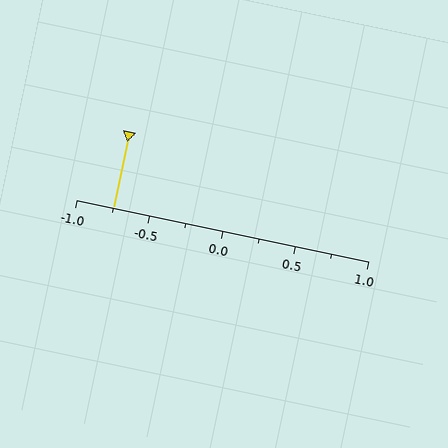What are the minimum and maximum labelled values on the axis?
The axis runs from -1.0 to 1.0.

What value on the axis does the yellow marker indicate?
The marker indicates approximately -0.75.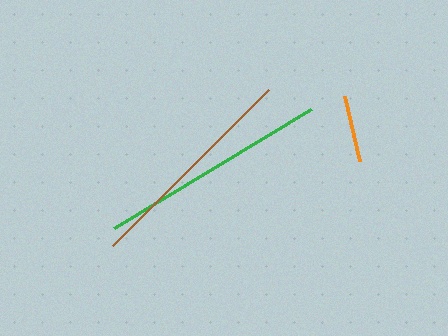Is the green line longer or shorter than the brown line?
The green line is longer than the brown line.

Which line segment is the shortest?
The orange line is the shortest at approximately 67 pixels.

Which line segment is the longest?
The green line is the longest at approximately 230 pixels.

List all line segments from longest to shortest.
From longest to shortest: green, brown, orange.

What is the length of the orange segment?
The orange segment is approximately 67 pixels long.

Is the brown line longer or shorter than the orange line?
The brown line is longer than the orange line.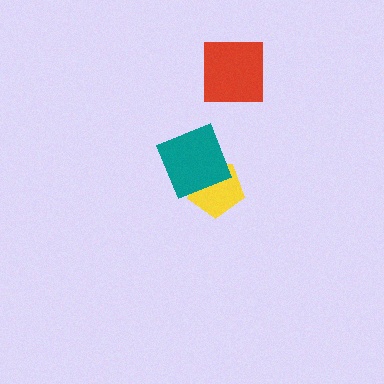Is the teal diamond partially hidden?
No, no other shape covers it.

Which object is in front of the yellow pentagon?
The teal diamond is in front of the yellow pentagon.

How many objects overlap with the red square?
0 objects overlap with the red square.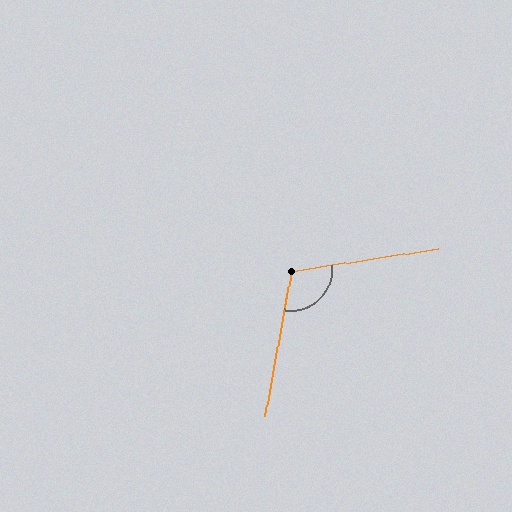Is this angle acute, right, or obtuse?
It is obtuse.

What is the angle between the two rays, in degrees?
Approximately 109 degrees.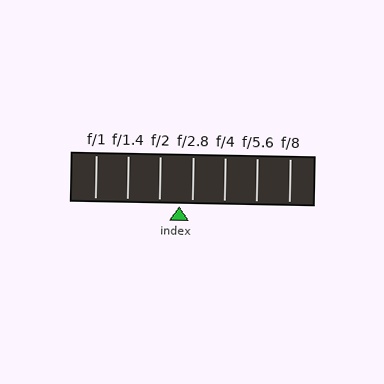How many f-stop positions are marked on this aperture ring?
There are 7 f-stop positions marked.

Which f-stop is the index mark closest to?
The index mark is closest to f/2.8.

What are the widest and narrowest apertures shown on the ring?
The widest aperture shown is f/1 and the narrowest is f/8.